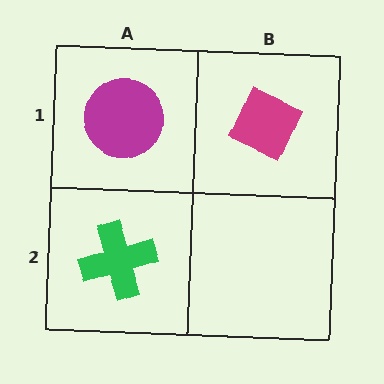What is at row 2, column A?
A green cross.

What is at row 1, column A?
A magenta circle.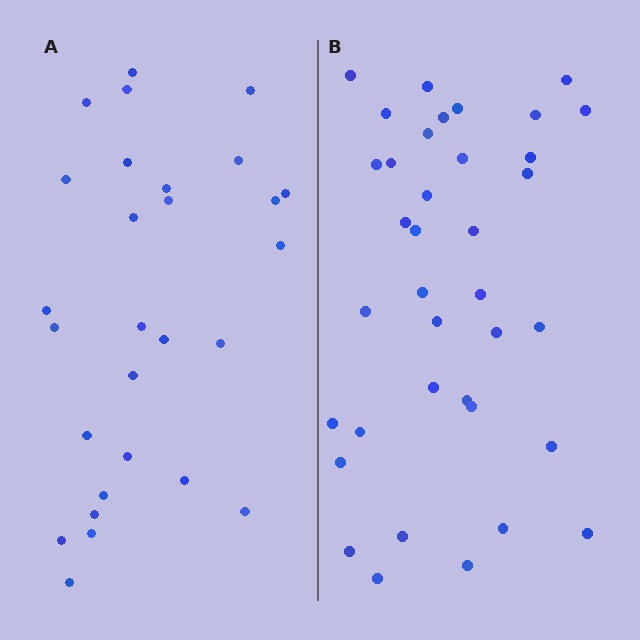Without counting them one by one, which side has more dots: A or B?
Region B (the right region) has more dots.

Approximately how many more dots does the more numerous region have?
Region B has roughly 8 or so more dots than region A.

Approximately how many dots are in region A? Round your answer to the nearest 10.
About 30 dots. (The exact count is 28, which rounds to 30.)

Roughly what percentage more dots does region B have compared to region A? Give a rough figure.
About 30% more.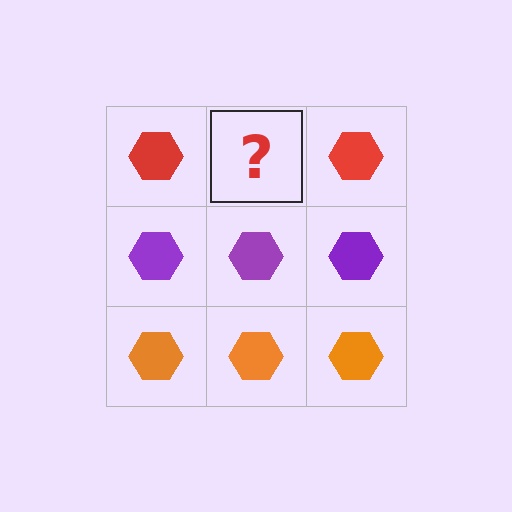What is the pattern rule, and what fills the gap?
The rule is that each row has a consistent color. The gap should be filled with a red hexagon.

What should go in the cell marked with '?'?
The missing cell should contain a red hexagon.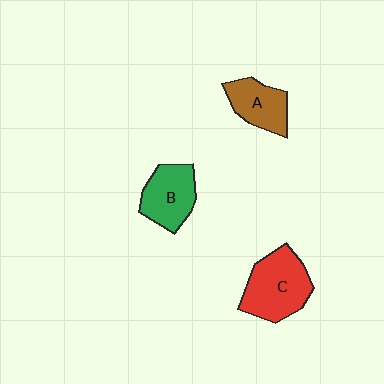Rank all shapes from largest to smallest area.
From largest to smallest: C (red), B (green), A (brown).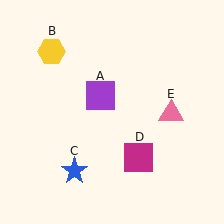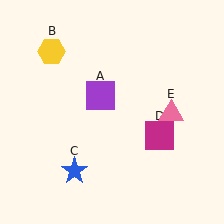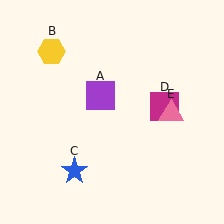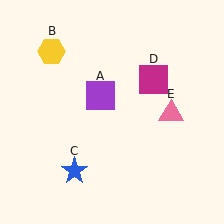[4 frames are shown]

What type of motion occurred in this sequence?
The magenta square (object D) rotated counterclockwise around the center of the scene.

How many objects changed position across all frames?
1 object changed position: magenta square (object D).